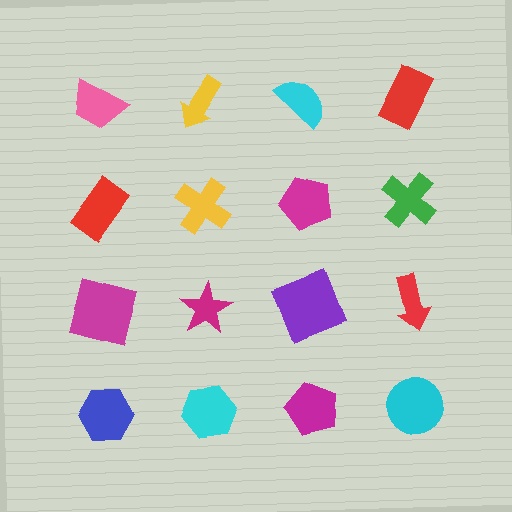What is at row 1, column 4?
A red rectangle.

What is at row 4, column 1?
A blue hexagon.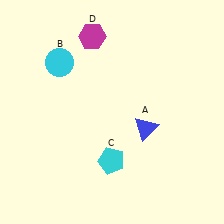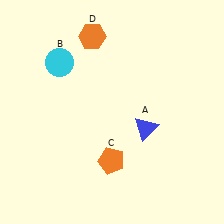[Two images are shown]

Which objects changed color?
C changed from cyan to orange. D changed from magenta to orange.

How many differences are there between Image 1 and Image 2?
There are 2 differences between the two images.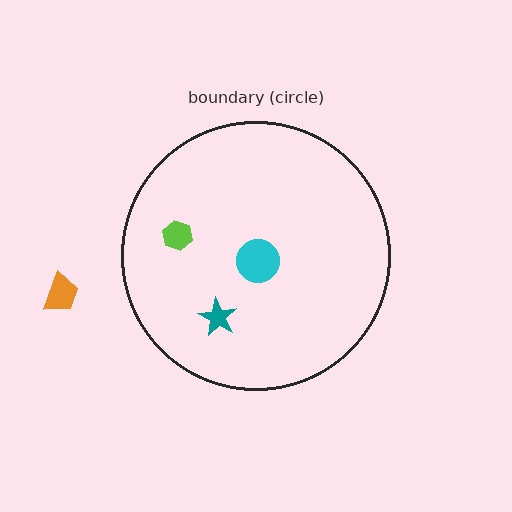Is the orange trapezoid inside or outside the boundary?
Outside.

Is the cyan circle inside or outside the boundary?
Inside.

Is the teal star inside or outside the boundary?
Inside.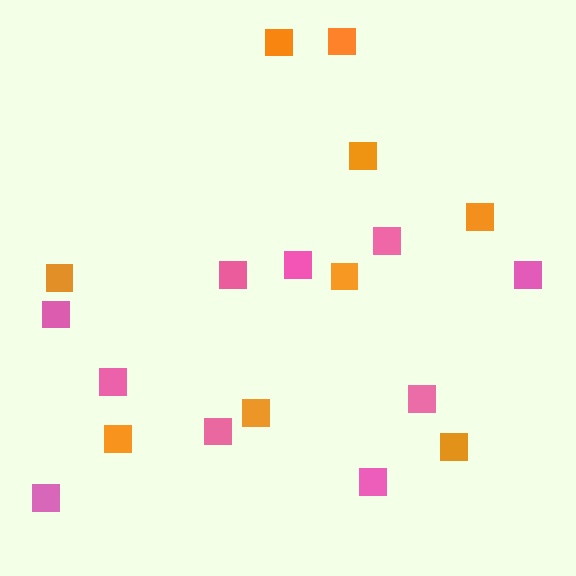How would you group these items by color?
There are 2 groups: one group of orange squares (9) and one group of pink squares (10).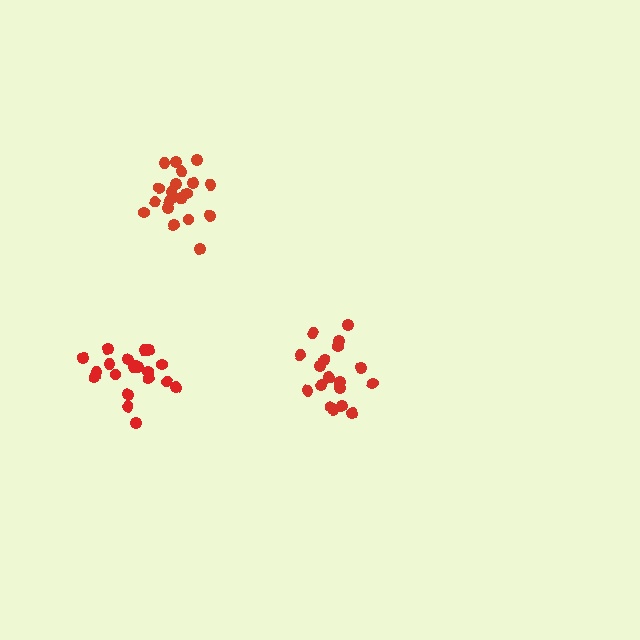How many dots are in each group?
Group 1: 18 dots, Group 2: 20 dots, Group 3: 19 dots (57 total).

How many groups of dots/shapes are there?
There are 3 groups.